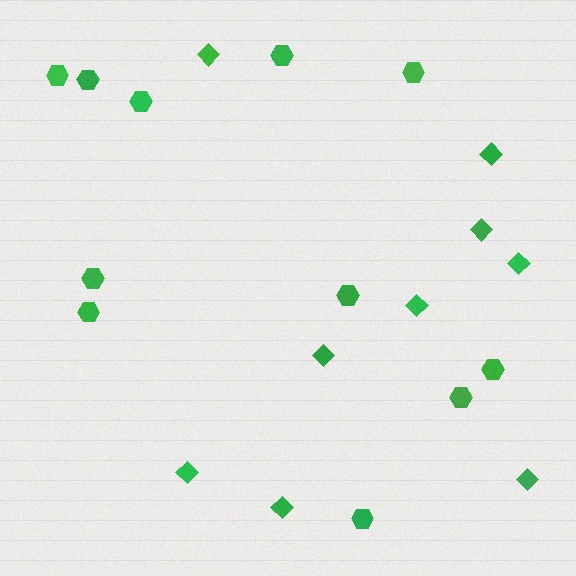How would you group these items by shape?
There are 2 groups: one group of hexagons (11) and one group of diamonds (9).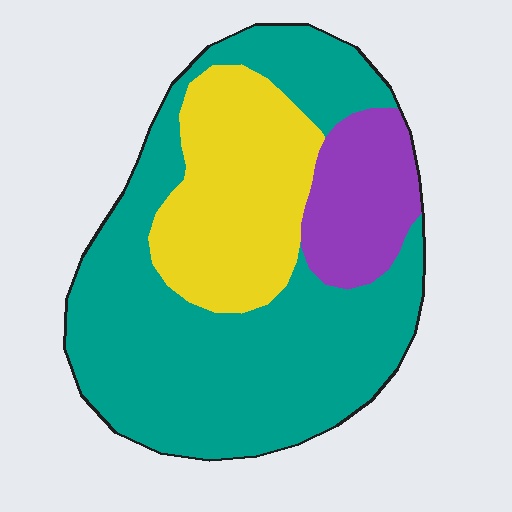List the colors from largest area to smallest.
From largest to smallest: teal, yellow, purple.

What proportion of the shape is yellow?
Yellow takes up between a sixth and a third of the shape.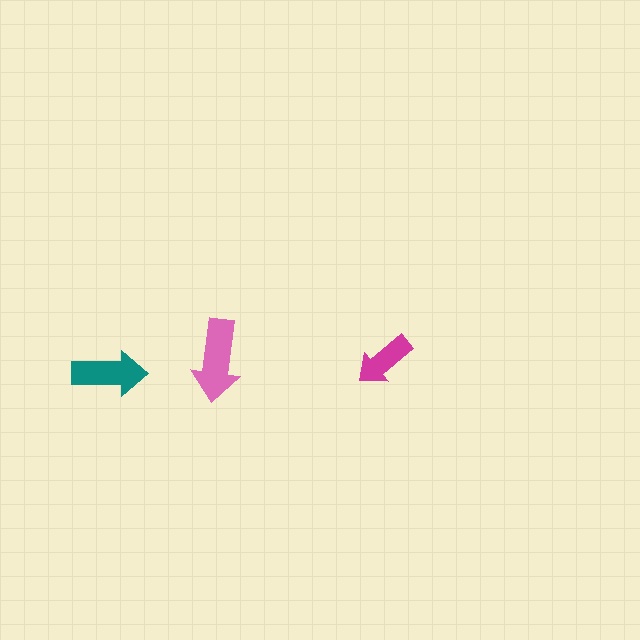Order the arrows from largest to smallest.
the pink one, the teal one, the magenta one.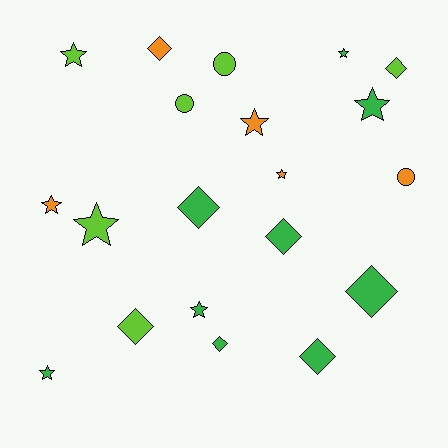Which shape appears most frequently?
Star, with 9 objects.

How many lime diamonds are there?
There are 2 lime diamonds.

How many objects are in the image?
There are 20 objects.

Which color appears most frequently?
Green, with 9 objects.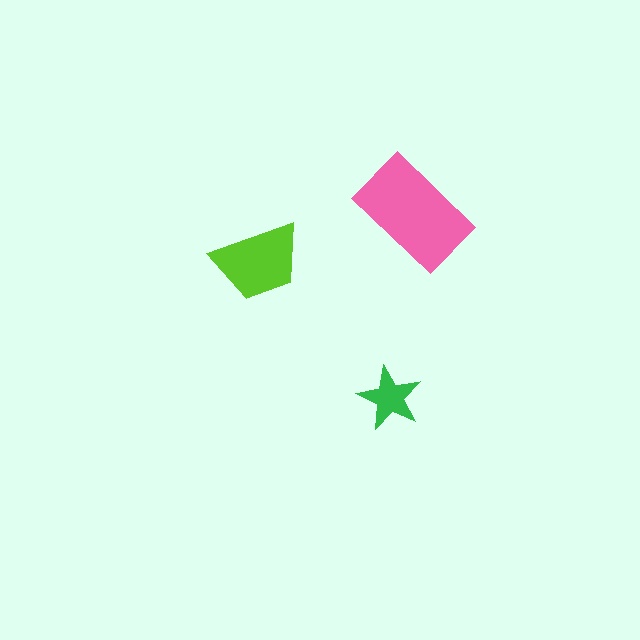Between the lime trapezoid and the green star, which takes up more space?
The lime trapezoid.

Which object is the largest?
The pink rectangle.